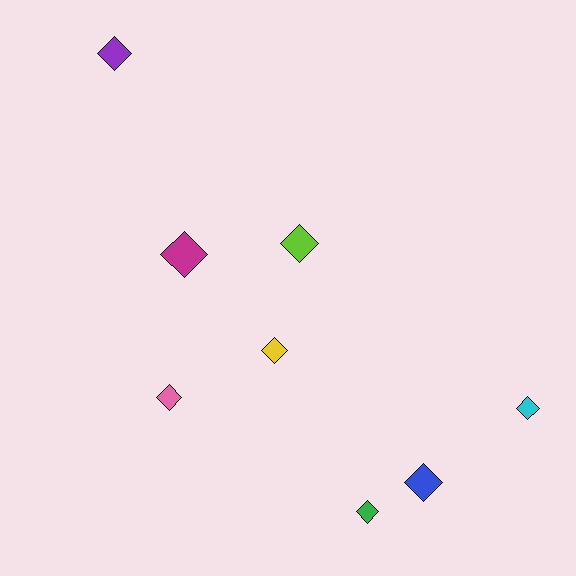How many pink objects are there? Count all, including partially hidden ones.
There is 1 pink object.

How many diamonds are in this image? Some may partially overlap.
There are 8 diamonds.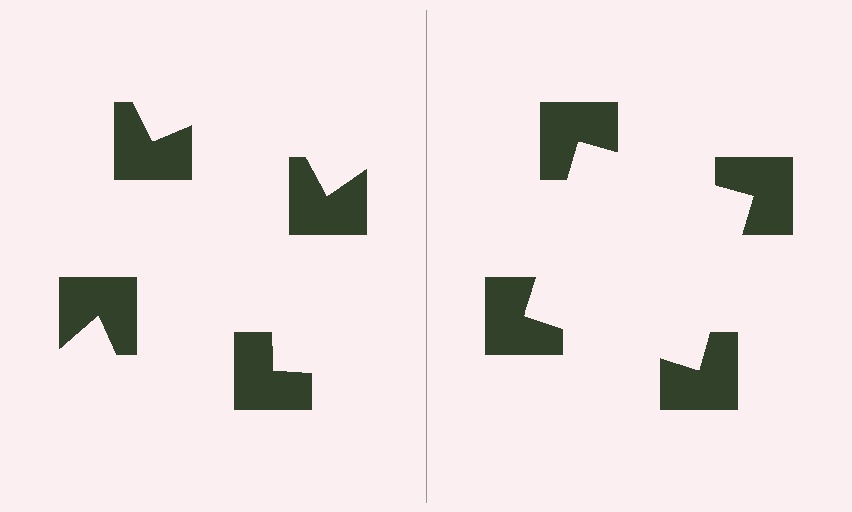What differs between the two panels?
The notched squares are positioned identically on both sides; only the wedge orientations differ. On the right they align to a square; on the left they are misaligned.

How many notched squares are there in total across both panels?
8 — 4 on each side.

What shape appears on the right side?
An illusory square.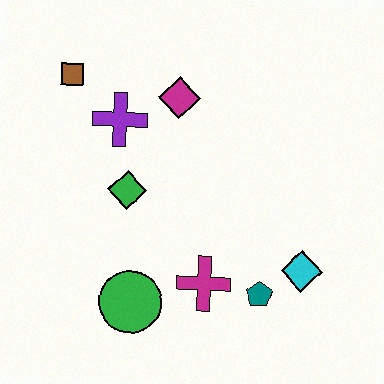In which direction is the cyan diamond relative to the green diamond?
The cyan diamond is to the right of the green diamond.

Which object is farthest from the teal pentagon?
The brown square is farthest from the teal pentagon.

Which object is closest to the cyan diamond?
The teal pentagon is closest to the cyan diamond.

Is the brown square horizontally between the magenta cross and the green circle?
No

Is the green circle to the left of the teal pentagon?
Yes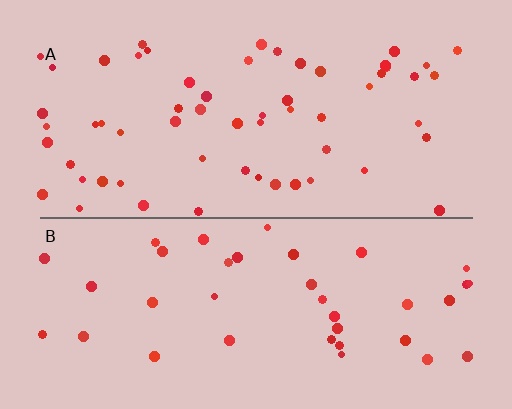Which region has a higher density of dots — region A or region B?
A (the top).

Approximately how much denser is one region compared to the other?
Approximately 1.5× — region A over region B.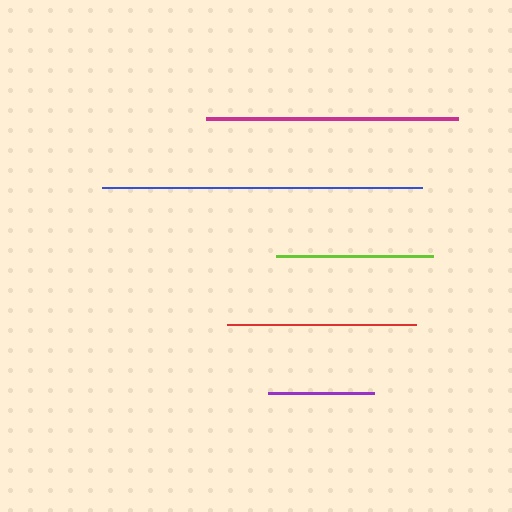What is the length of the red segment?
The red segment is approximately 189 pixels long.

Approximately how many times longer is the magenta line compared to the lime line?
The magenta line is approximately 1.6 times the length of the lime line.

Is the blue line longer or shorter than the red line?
The blue line is longer than the red line.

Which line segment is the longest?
The blue line is the longest at approximately 320 pixels.